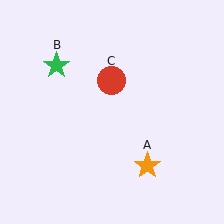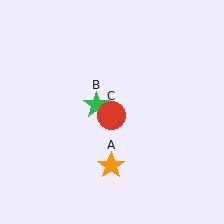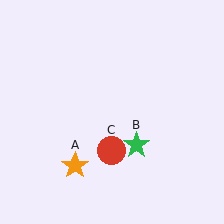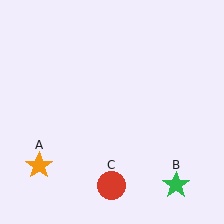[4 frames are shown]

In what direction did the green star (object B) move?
The green star (object B) moved down and to the right.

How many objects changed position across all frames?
3 objects changed position: orange star (object A), green star (object B), red circle (object C).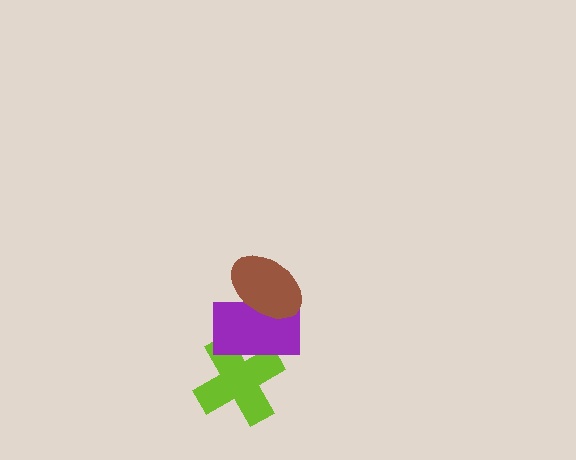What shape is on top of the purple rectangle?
The brown ellipse is on top of the purple rectangle.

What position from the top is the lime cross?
The lime cross is 3rd from the top.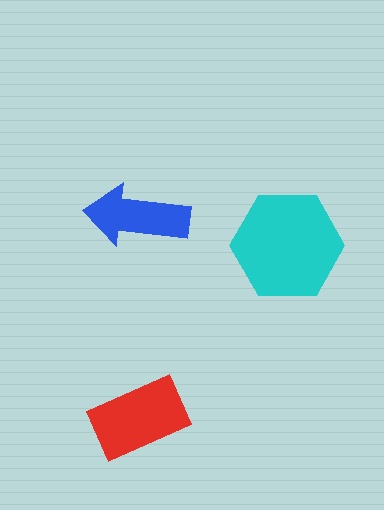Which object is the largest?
The cyan hexagon.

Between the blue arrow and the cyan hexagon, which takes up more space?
The cyan hexagon.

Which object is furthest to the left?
The blue arrow is leftmost.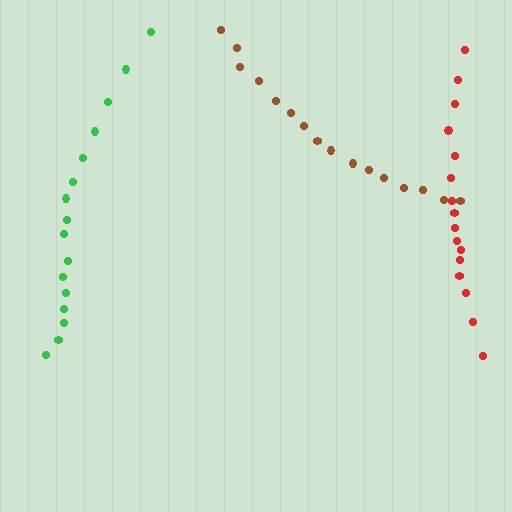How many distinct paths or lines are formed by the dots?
There are 3 distinct paths.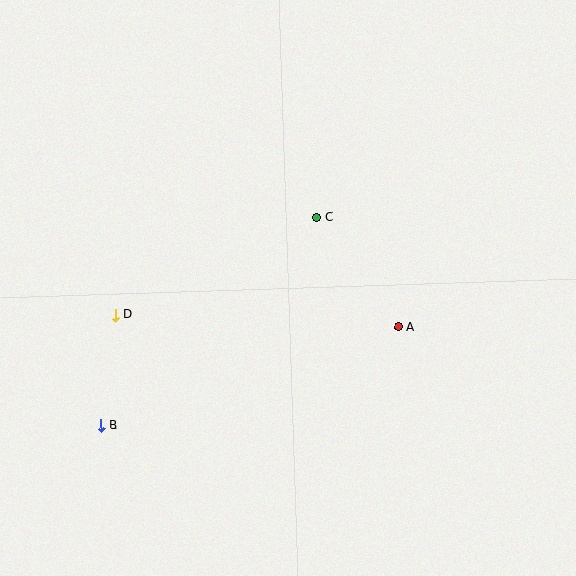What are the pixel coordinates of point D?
Point D is at (115, 315).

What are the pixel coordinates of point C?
Point C is at (316, 217).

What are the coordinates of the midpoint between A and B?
The midpoint between A and B is at (250, 376).